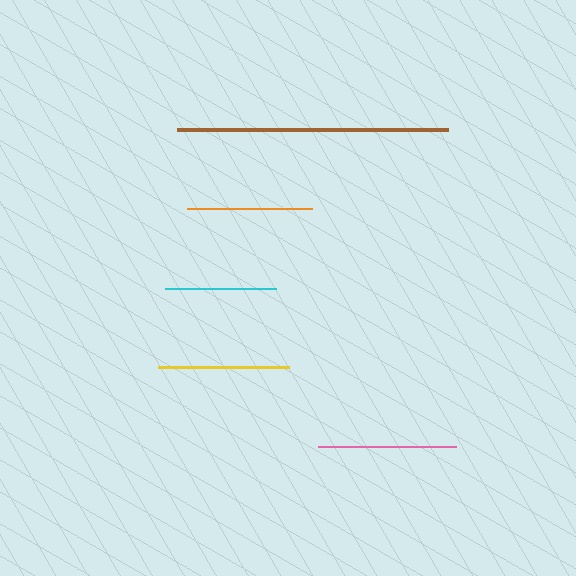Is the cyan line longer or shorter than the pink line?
The pink line is longer than the cyan line.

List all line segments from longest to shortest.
From longest to shortest: brown, pink, yellow, orange, cyan.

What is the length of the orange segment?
The orange segment is approximately 126 pixels long.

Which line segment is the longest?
The brown line is the longest at approximately 271 pixels.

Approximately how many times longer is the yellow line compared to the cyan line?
The yellow line is approximately 1.2 times the length of the cyan line.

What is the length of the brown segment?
The brown segment is approximately 271 pixels long.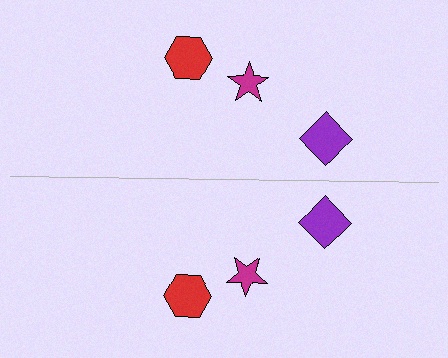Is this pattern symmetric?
Yes, this pattern has bilateral (reflection) symmetry.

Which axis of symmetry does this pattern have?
The pattern has a horizontal axis of symmetry running through the center of the image.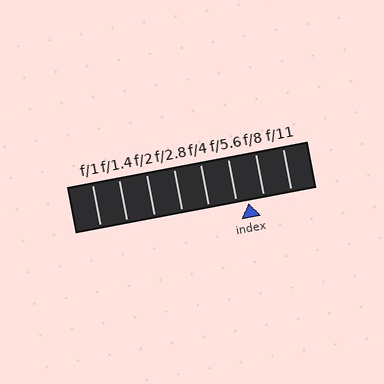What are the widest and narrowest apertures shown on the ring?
The widest aperture shown is f/1 and the narrowest is f/11.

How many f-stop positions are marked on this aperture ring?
There are 8 f-stop positions marked.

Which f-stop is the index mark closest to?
The index mark is closest to f/5.6.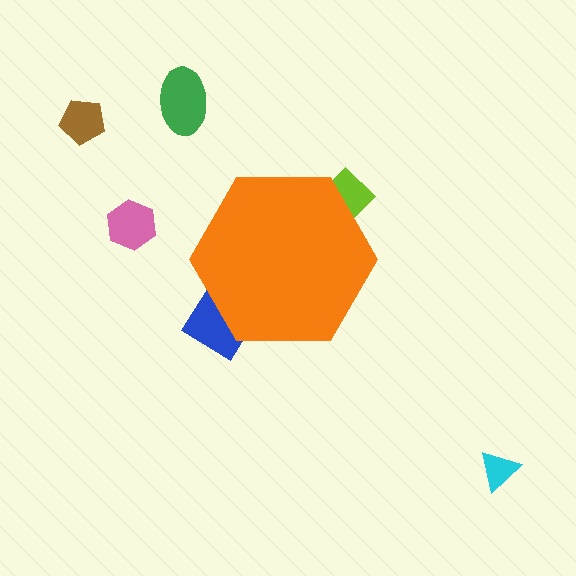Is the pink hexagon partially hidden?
No, the pink hexagon is fully visible.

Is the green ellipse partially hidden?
No, the green ellipse is fully visible.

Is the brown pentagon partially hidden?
No, the brown pentagon is fully visible.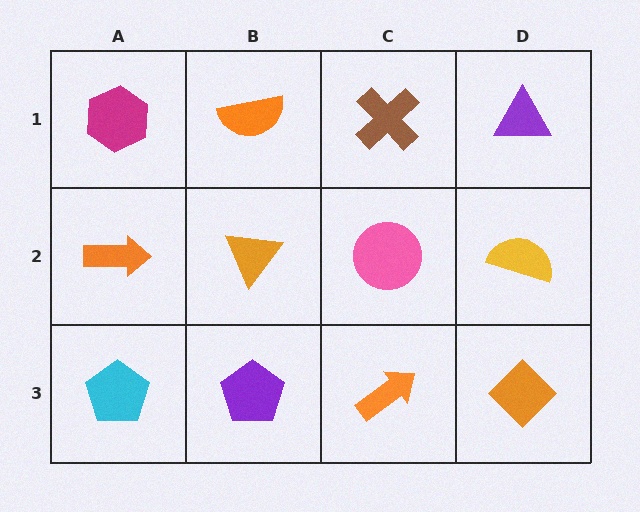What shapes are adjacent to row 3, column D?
A yellow semicircle (row 2, column D), an orange arrow (row 3, column C).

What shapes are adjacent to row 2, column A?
A magenta hexagon (row 1, column A), a cyan pentagon (row 3, column A), an orange triangle (row 2, column B).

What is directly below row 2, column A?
A cyan pentagon.